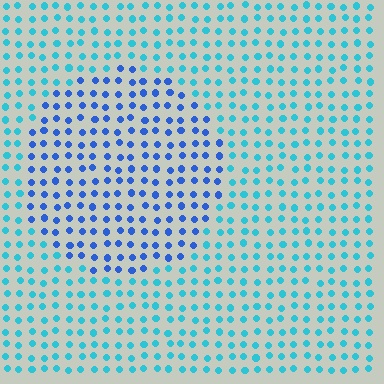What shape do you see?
I see a circle.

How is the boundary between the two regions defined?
The boundary is defined purely by a slight shift in hue (about 36 degrees). Spacing, size, and orientation are identical on both sides.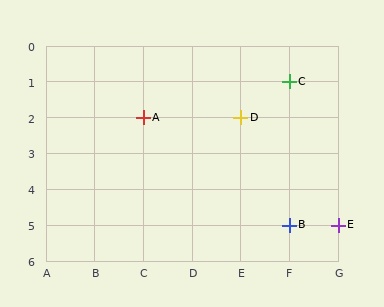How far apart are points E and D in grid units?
Points E and D are 2 columns and 3 rows apart (about 3.6 grid units diagonally).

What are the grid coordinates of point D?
Point D is at grid coordinates (E, 2).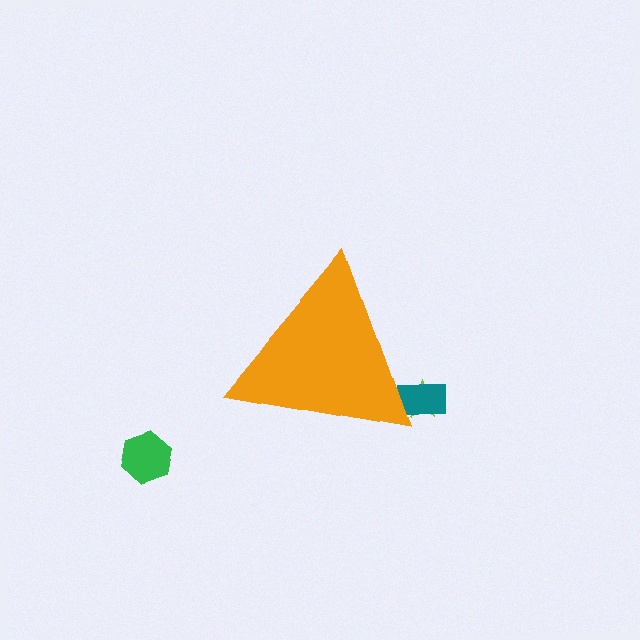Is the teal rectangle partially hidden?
Yes, the teal rectangle is partially hidden behind the orange triangle.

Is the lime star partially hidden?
Yes, the lime star is partially hidden behind the orange triangle.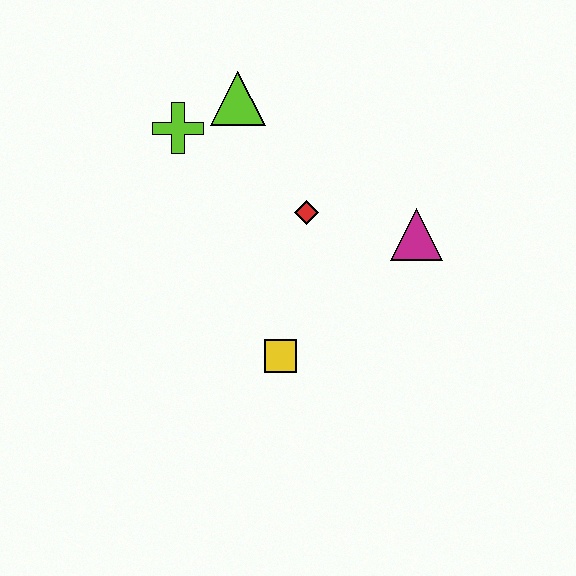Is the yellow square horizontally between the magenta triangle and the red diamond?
No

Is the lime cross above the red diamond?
Yes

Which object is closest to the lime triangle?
The lime cross is closest to the lime triangle.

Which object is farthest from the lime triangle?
The yellow square is farthest from the lime triangle.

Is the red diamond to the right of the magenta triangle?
No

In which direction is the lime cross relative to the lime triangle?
The lime cross is to the left of the lime triangle.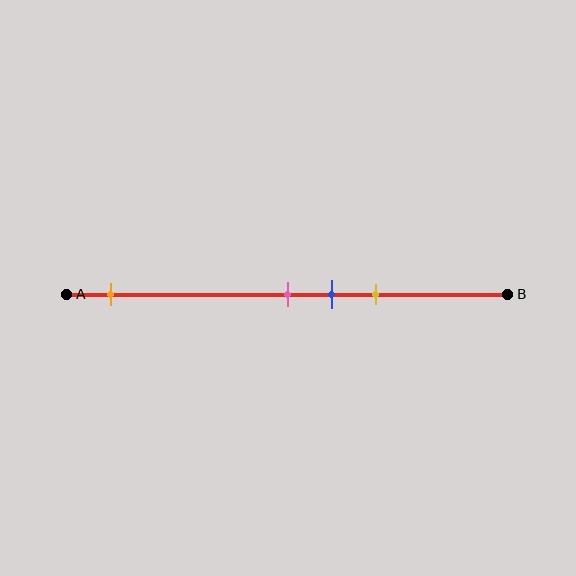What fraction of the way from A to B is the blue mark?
The blue mark is approximately 60% (0.6) of the way from A to B.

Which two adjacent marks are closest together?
The pink and blue marks are the closest adjacent pair.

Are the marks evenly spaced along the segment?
No, the marks are not evenly spaced.